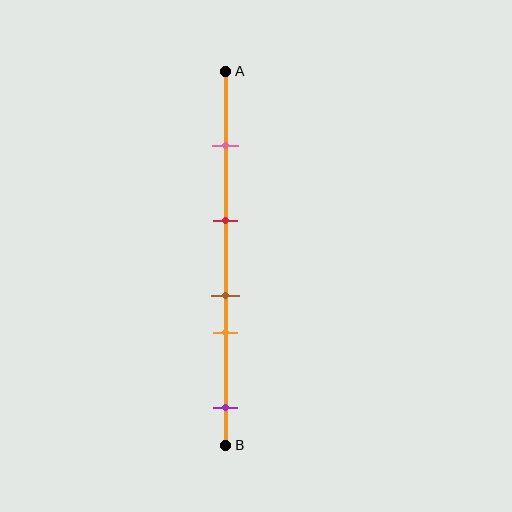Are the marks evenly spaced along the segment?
No, the marks are not evenly spaced.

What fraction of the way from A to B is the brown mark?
The brown mark is approximately 60% (0.6) of the way from A to B.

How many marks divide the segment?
There are 5 marks dividing the segment.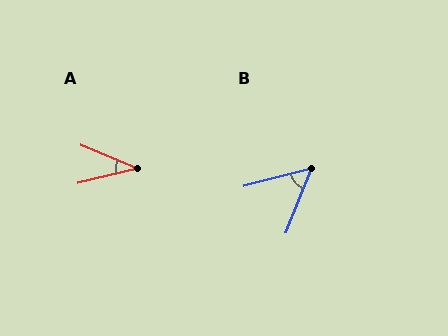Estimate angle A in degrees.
Approximately 36 degrees.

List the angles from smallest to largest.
A (36°), B (54°).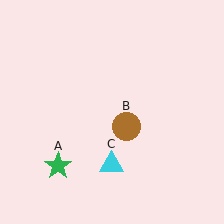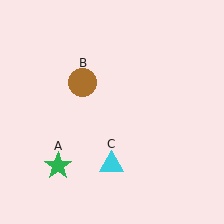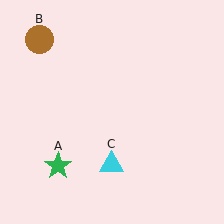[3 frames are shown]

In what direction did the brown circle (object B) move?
The brown circle (object B) moved up and to the left.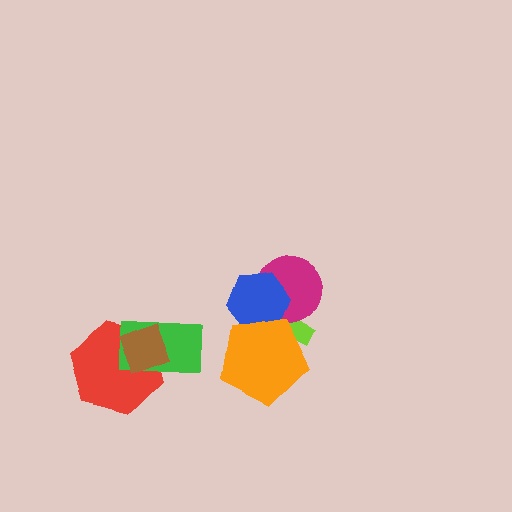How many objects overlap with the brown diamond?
2 objects overlap with the brown diamond.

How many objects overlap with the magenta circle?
2 objects overlap with the magenta circle.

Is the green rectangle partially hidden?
Yes, it is partially covered by another shape.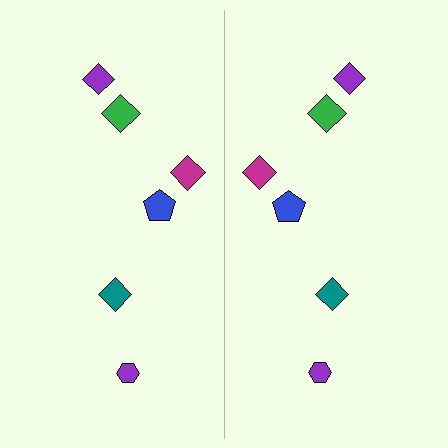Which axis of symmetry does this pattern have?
The pattern has a vertical axis of symmetry running through the center of the image.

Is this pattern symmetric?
Yes, this pattern has bilateral (reflection) symmetry.